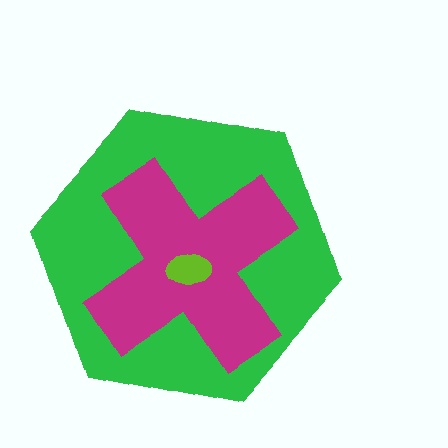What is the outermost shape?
The green hexagon.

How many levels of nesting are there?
3.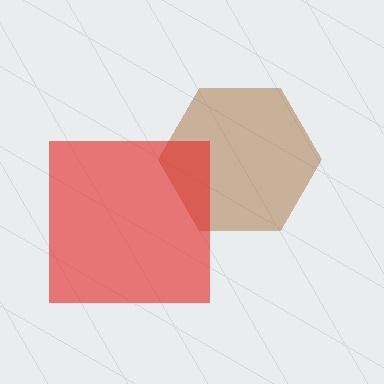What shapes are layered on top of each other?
The layered shapes are: a brown hexagon, a red square.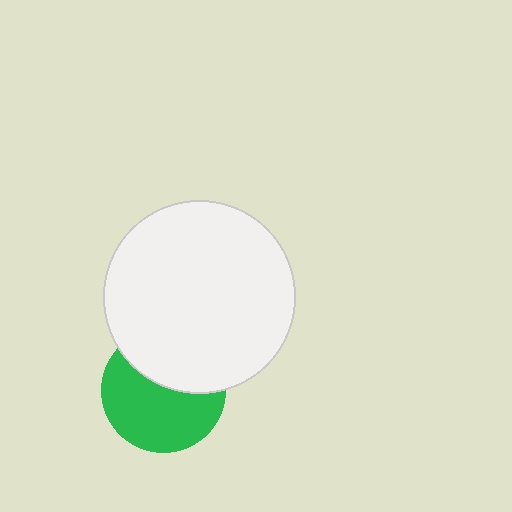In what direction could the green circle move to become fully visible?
The green circle could move down. That would shift it out from behind the white circle entirely.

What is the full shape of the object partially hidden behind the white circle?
The partially hidden object is a green circle.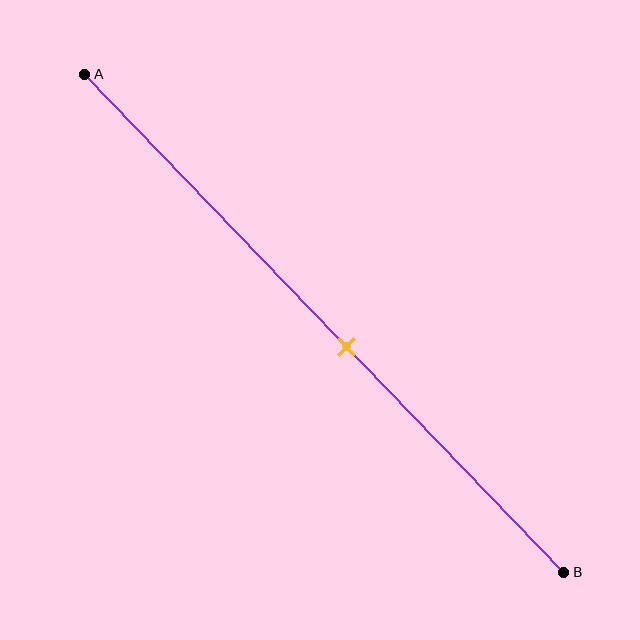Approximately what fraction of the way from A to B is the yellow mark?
The yellow mark is approximately 55% of the way from A to B.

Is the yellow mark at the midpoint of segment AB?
No, the mark is at about 55% from A, not at the 50% midpoint.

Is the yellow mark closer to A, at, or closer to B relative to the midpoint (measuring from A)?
The yellow mark is closer to point B than the midpoint of segment AB.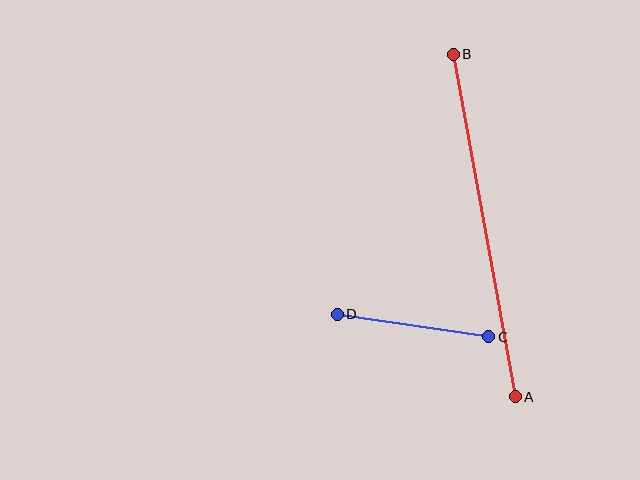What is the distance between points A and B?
The distance is approximately 348 pixels.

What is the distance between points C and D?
The distance is approximately 153 pixels.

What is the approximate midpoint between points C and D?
The midpoint is at approximately (413, 326) pixels.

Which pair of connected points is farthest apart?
Points A and B are farthest apart.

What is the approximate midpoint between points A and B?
The midpoint is at approximately (484, 226) pixels.